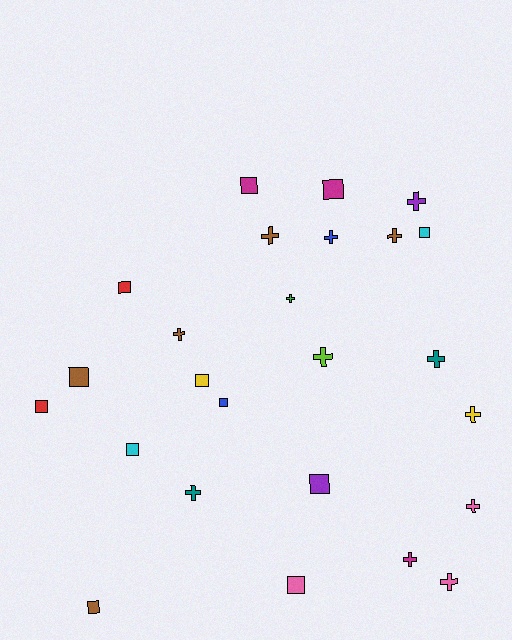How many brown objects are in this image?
There are 5 brown objects.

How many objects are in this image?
There are 25 objects.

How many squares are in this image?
There are 12 squares.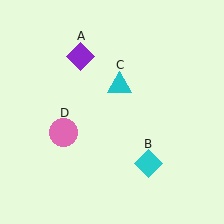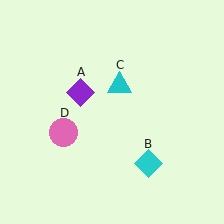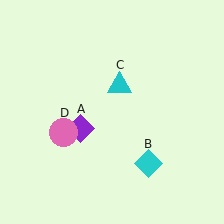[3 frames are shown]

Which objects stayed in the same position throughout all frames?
Cyan diamond (object B) and cyan triangle (object C) and pink circle (object D) remained stationary.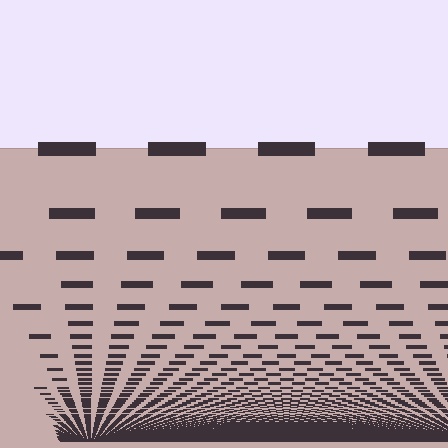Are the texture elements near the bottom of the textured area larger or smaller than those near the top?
Smaller. The gradient is inverted — elements near the bottom are smaller and denser.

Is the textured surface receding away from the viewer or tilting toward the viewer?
The surface appears to tilt toward the viewer. Texture elements get larger and sparser toward the top.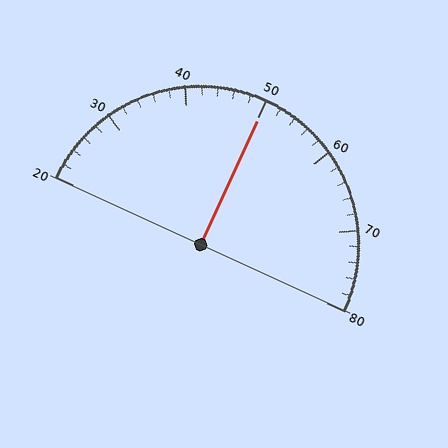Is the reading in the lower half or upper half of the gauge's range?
The reading is in the upper half of the range (20 to 80).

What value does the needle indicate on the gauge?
The needle indicates approximately 50.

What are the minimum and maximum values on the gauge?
The gauge ranges from 20 to 80.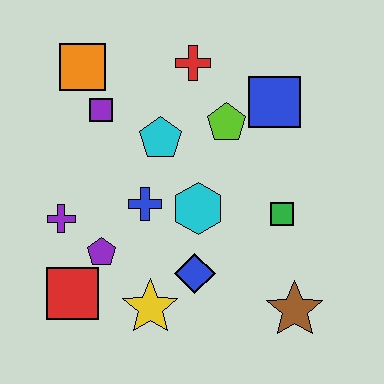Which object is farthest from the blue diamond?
The orange square is farthest from the blue diamond.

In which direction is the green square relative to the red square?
The green square is to the right of the red square.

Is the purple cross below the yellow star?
No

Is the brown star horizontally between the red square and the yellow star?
No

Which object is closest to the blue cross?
The cyan hexagon is closest to the blue cross.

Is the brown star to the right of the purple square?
Yes